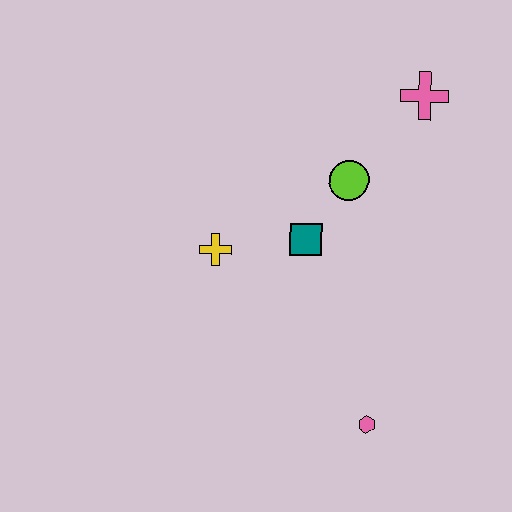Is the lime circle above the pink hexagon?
Yes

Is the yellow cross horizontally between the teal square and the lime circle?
No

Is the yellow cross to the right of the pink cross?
No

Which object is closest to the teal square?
The lime circle is closest to the teal square.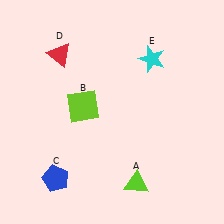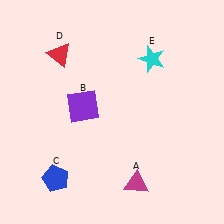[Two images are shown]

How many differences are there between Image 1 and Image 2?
There are 2 differences between the two images.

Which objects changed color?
A changed from lime to magenta. B changed from lime to purple.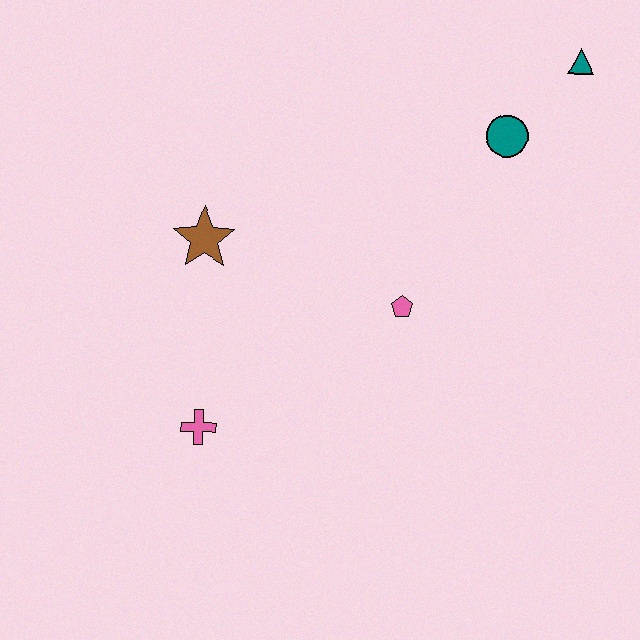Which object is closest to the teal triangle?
The teal circle is closest to the teal triangle.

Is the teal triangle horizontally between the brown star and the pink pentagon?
No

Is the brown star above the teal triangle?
No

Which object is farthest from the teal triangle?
The pink cross is farthest from the teal triangle.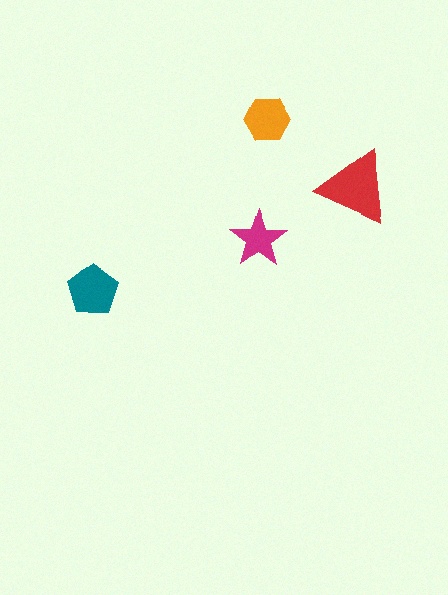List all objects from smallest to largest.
The magenta star, the orange hexagon, the teal pentagon, the red triangle.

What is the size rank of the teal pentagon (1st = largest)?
2nd.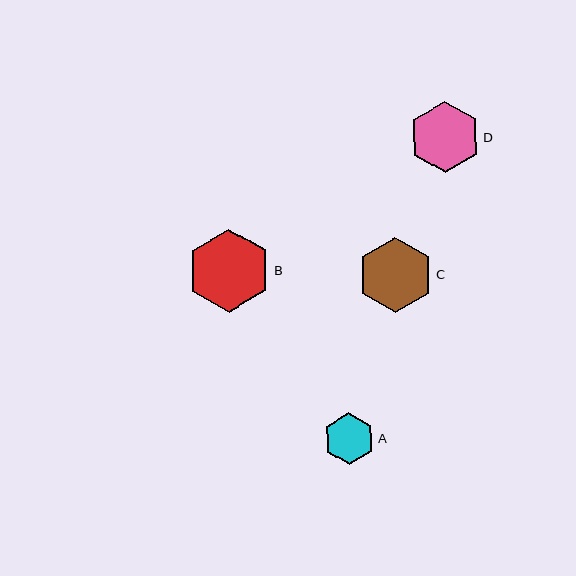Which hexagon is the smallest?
Hexagon A is the smallest with a size of approximately 52 pixels.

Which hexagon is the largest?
Hexagon B is the largest with a size of approximately 84 pixels.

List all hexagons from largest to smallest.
From largest to smallest: B, C, D, A.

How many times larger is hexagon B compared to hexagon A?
Hexagon B is approximately 1.6 times the size of hexagon A.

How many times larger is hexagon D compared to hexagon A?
Hexagon D is approximately 1.4 times the size of hexagon A.